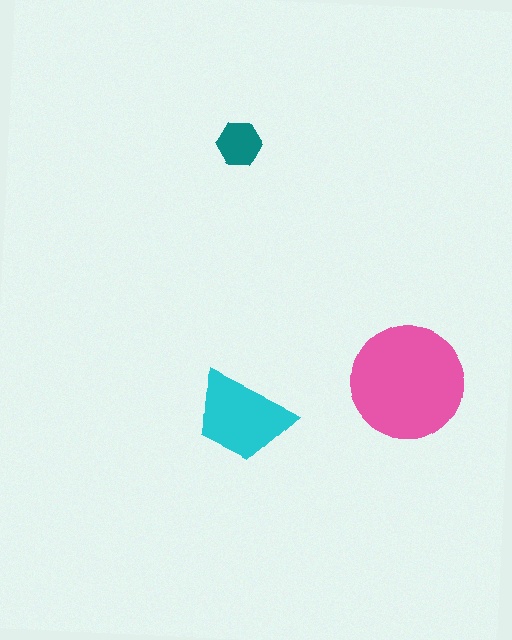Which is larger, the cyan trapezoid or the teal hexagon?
The cyan trapezoid.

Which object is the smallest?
The teal hexagon.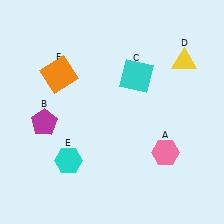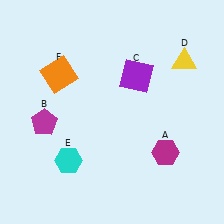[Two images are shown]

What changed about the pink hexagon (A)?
In Image 1, A is pink. In Image 2, it changed to magenta.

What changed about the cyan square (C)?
In Image 1, C is cyan. In Image 2, it changed to purple.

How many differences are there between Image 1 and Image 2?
There are 2 differences between the two images.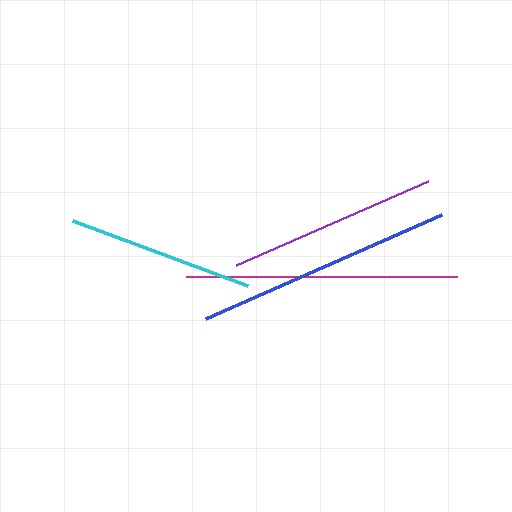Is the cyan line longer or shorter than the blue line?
The blue line is longer than the cyan line.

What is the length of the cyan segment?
The cyan segment is approximately 187 pixels long.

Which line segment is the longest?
The magenta line is the longest at approximately 271 pixels.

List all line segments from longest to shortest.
From longest to shortest: magenta, blue, purple, cyan.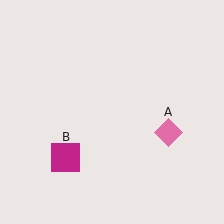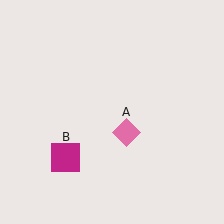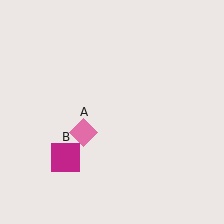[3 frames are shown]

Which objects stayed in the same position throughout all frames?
Magenta square (object B) remained stationary.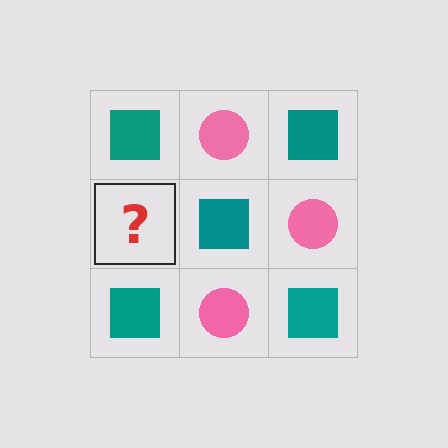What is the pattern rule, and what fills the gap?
The rule is that it alternates teal square and pink circle in a checkerboard pattern. The gap should be filled with a pink circle.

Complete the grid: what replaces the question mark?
The question mark should be replaced with a pink circle.